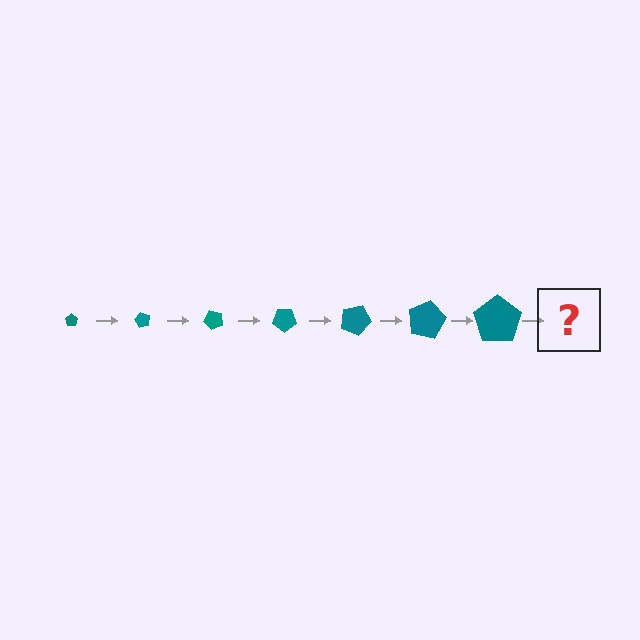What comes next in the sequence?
The next element should be a pentagon, larger than the previous one and rotated 420 degrees from the start.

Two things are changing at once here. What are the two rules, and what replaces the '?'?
The two rules are that the pentagon grows larger each step and it rotates 60 degrees each step. The '?' should be a pentagon, larger than the previous one and rotated 420 degrees from the start.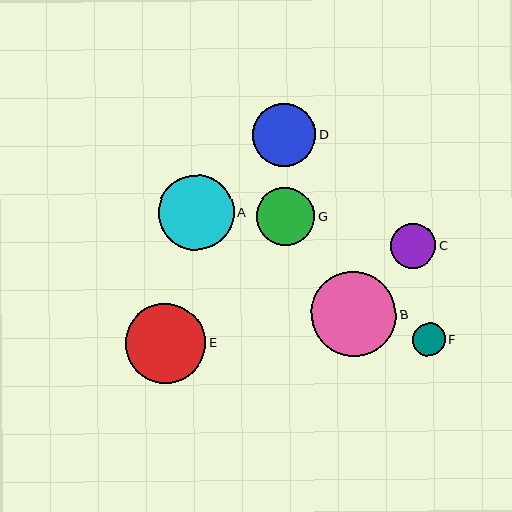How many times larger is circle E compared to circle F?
Circle E is approximately 2.4 times the size of circle F.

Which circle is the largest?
Circle B is the largest with a size of approximately 85 pixels.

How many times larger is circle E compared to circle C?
Circle E is approximately 1.8 times the size of circle C.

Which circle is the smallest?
Circle F is the smallest with a size of approximately 33 pixels.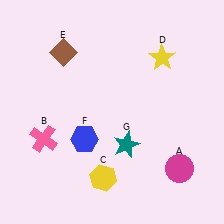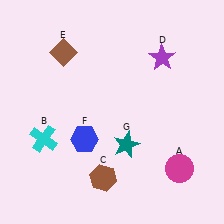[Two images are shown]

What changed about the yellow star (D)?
In Image 1, D is yellow. In Image 2, it changed to purple.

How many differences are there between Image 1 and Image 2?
There are 3 differences between the two images.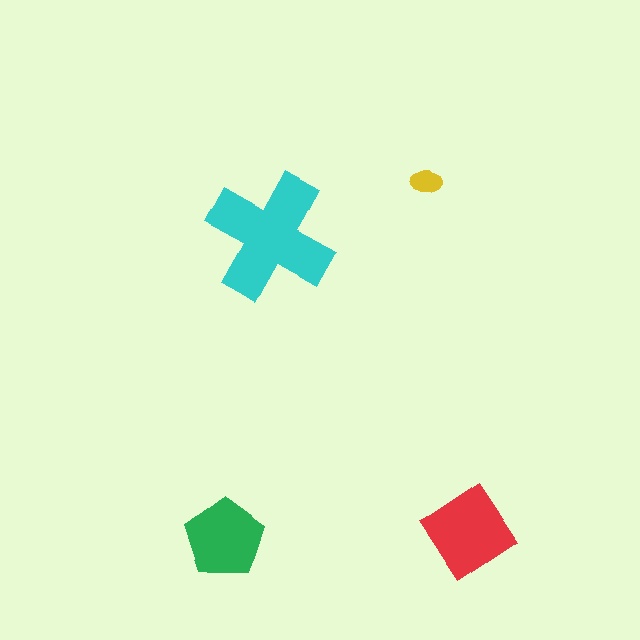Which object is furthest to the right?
The red diamond is rightmost.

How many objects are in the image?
There are 4 objects in the image.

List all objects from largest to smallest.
The cyan cross, the red diamond, the green pentagon, the yellow ellipse.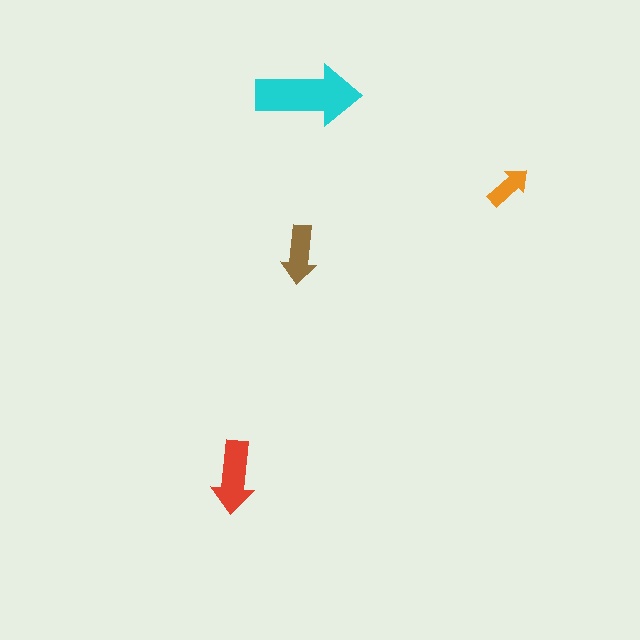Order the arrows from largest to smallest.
the cyan one, the red one, the brown one, the orange one.